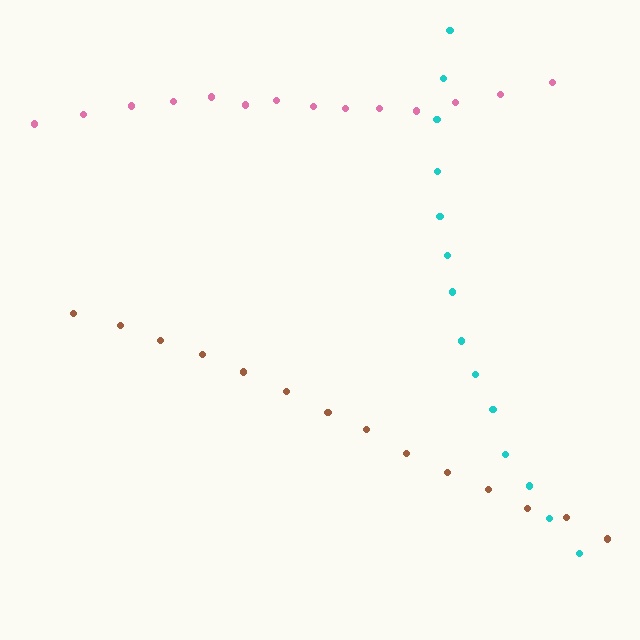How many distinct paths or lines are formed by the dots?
There are 3 distinct paths.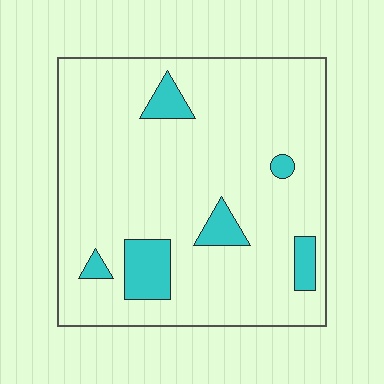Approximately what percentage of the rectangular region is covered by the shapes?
Approximately 10%.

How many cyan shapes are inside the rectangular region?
6.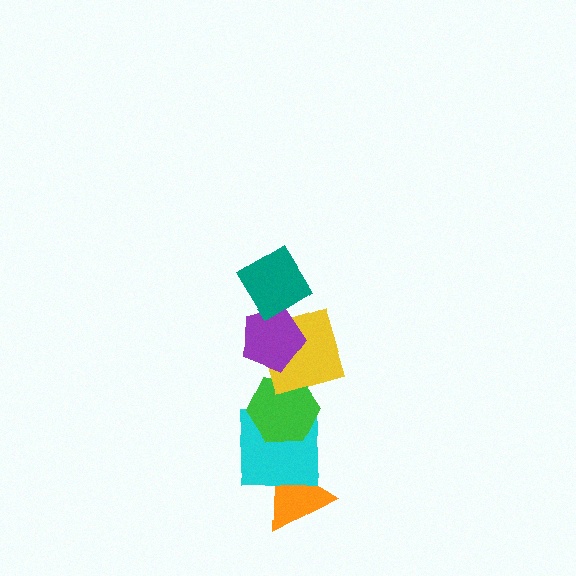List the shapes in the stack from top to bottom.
From top to bottom: the teal diamond, the purple pentagon, the yellow square, the green hexagon, the cyan square, the orange triangle.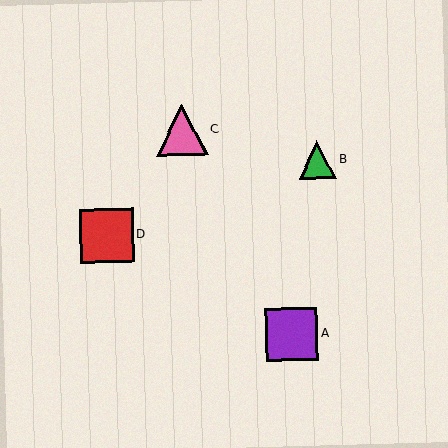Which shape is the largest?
The red square (labeled D) is the largest.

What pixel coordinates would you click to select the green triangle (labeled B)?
Click at (317, 160) to select the green triangle B.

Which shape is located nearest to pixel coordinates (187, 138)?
The pink triangle (labeled C) at (182, 130) is nearest to that location.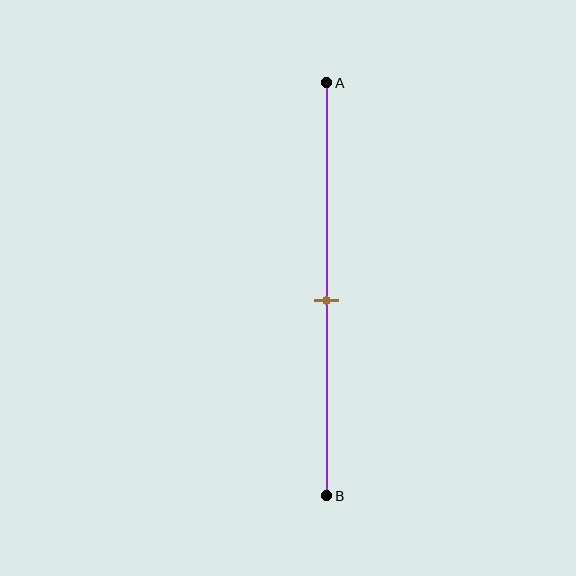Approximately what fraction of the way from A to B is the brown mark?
The brown mark is approximately 55% of the way from A to B.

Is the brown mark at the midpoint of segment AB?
Yes, the mark is approximately at the midpoint.